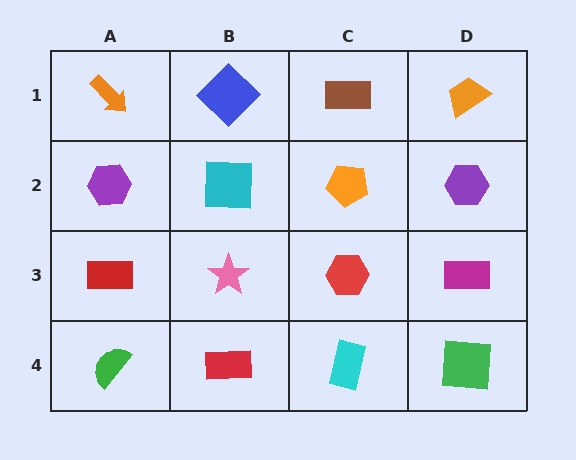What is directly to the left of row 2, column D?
An orange pentagon.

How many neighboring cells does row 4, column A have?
2.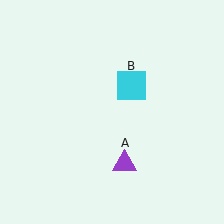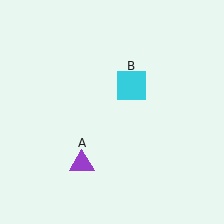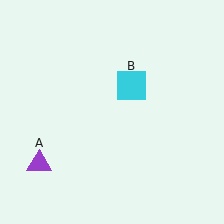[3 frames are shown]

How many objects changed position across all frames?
1 object changed position: purple triangle (object A).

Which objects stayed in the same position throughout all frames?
Cyan square (object B) remained stationary.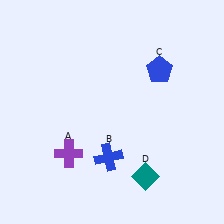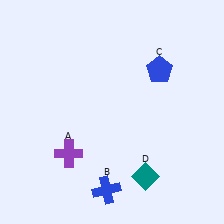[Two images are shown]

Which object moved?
The blue cross (B) moved down.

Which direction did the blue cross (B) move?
The blue cross (B) moved down.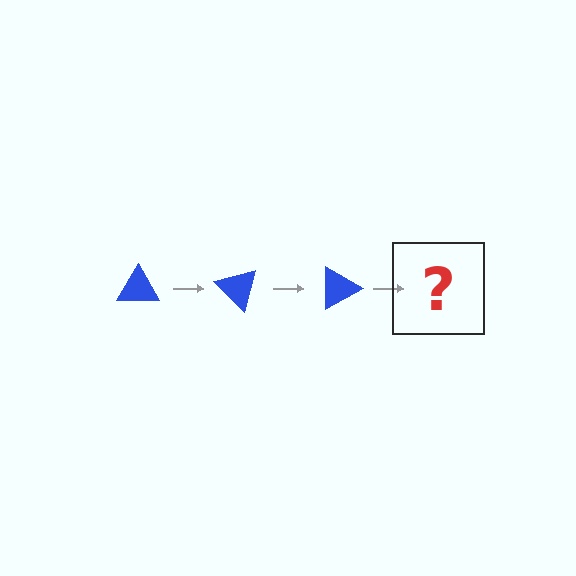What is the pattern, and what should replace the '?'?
The pattern is that the triangle rotates 45 degrees each step. The '?' should be a blue triangle rotated 135 degrees.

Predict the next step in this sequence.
The next step is a blue triangle rotated 135 degrees.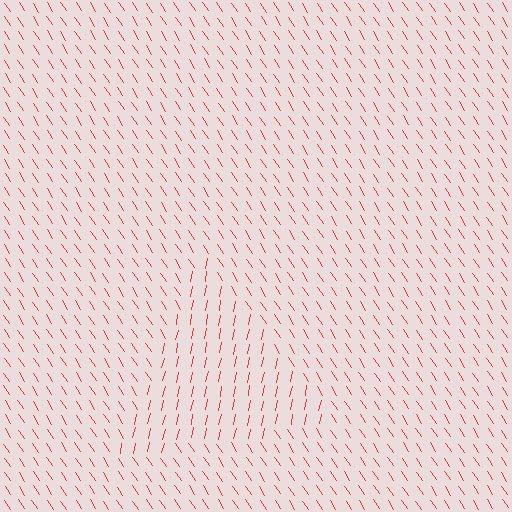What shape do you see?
I see a triangle.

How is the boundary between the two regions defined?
The boundary is defined purely by a change in line orientation (approximately 45 degrees difference). All lines are the same color and thickness.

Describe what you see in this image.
The image is filled with small red line segments. A triangle region in the image has lines oriented differently from the surrounding lines, creating a visible texture boundary.